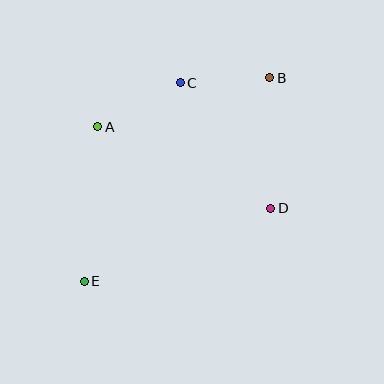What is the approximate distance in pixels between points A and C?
The distance between A and C is approximately 94 pixels.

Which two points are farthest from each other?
Points B and E are farthest from each other.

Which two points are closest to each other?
Points B and C are closest to each other.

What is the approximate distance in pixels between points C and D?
The distance between C and D is approximately 155 pixels.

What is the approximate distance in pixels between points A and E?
The distance between A and E is approximately 155 pixels.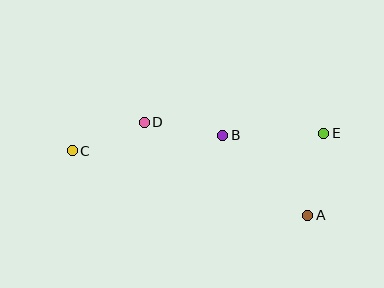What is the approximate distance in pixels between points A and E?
The distance between A and E is approximately 83 pixels.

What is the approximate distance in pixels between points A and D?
The distance between A and D is approximately 188 pixels.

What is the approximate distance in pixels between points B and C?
The distance between B and C is approximately 151 pixels.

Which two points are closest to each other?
Points C and D are closest to each other.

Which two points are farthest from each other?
Points C and E are farthest from each other.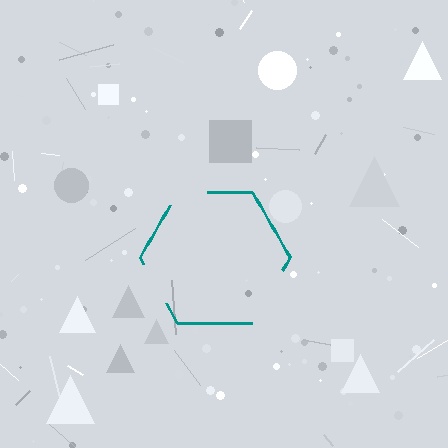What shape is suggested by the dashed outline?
The dashed outline suggests a hexagon.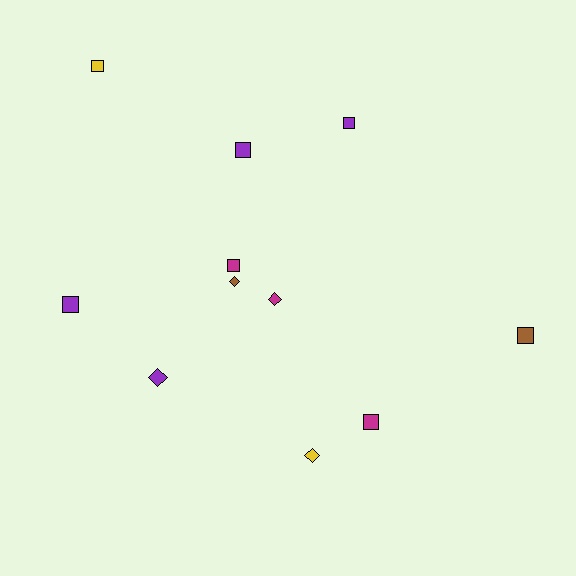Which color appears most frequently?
Purple, with 4 objects.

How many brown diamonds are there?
There is 1 brown diamond.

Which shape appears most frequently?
Square, with 7 objects.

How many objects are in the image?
There are 11 objects.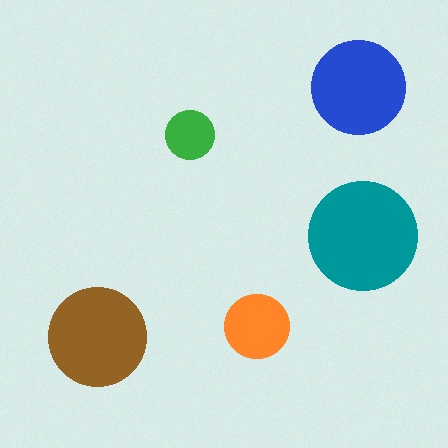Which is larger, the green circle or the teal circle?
The teal one.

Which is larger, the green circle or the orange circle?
The orange one.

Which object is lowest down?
The brown circle is bottommost.